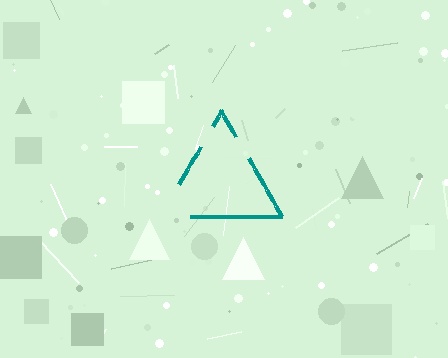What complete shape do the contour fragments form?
The contour fragments form a triangle.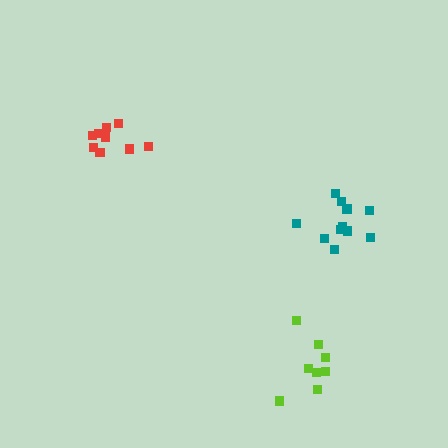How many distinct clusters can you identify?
There are 3 distinct clusters.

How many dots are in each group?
Group 1: 8 dots, Group 2: 9 dots, Group 3: 11 dots (28 total).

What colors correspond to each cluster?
The clusters are colored: lime, red, teal.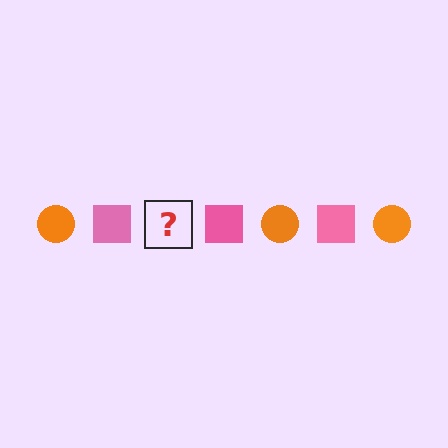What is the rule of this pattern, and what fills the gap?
The rule is that the pattern alternates between orange circle and pink square. The gap should be filled with an orange circle.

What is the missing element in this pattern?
The missing element is an orange circle.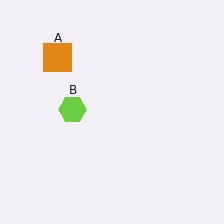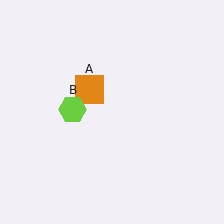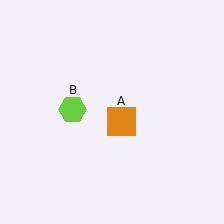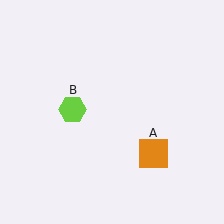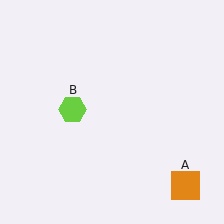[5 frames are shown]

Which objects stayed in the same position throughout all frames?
Lime hexagon (object B) remained stationary.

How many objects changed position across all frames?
1 object changed position: orange square (object A).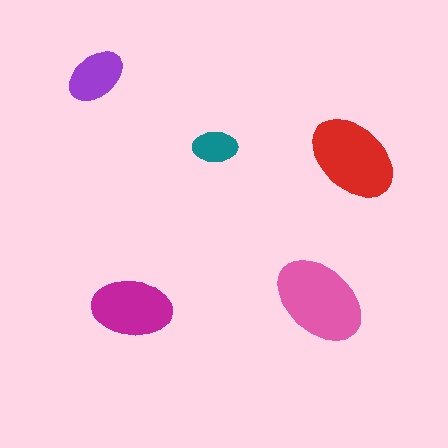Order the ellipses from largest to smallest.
the pink one, the red one, the magenta one, the purple one, the teal one.